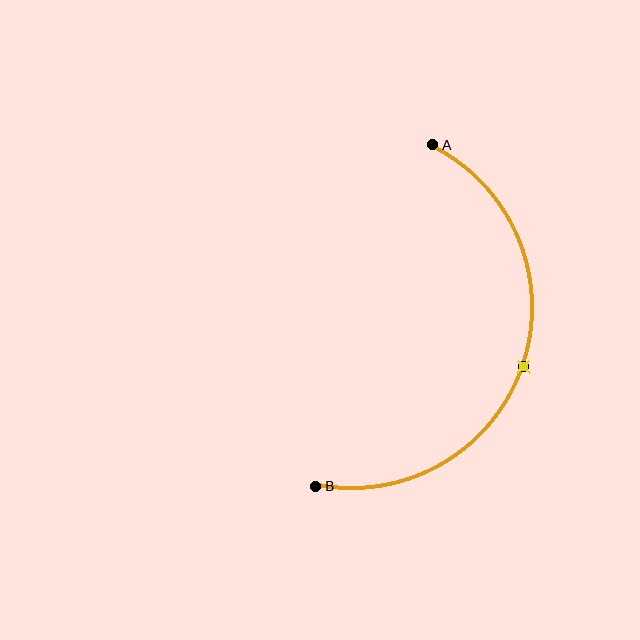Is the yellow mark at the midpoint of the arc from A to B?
Yes. The yellow mark lies on the arc at equal arc-length from both A and B — it is the arc midpoint.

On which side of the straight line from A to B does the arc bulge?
The arc bulges to the right of the straight line connecting A and B.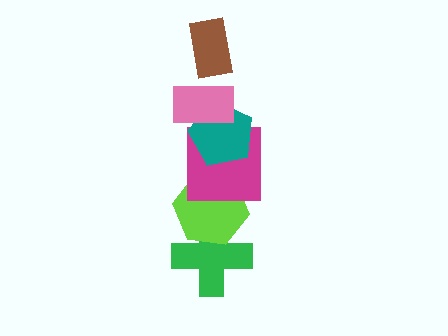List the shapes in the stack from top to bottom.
From top to bottom: the brown rectangle, the pink rectangle, the teal pentagon, the magenta square, the lime hexagon, the green cross.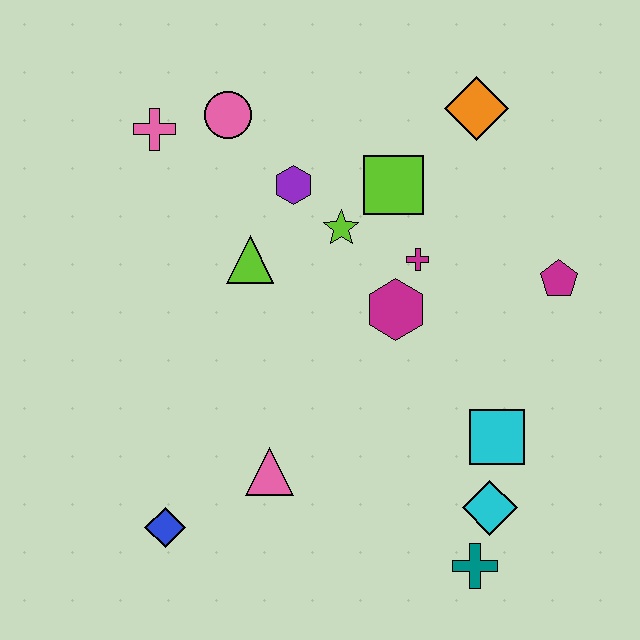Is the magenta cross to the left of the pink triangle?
No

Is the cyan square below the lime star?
Yes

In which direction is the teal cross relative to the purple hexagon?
The teal cross is below the purple hexagon.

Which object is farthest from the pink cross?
The teal cross is farthest from the pink cross.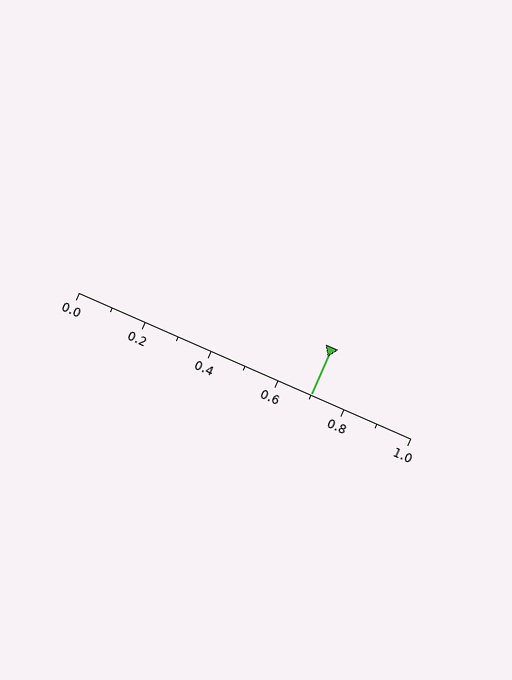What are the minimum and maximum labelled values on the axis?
The axis runs from 0.0 to 1.0.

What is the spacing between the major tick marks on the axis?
The major ticks are spaced 0.2 apart.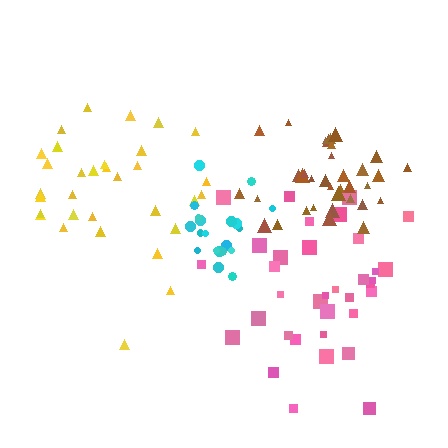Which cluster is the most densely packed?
Cyan.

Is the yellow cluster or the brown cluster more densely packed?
Brown.